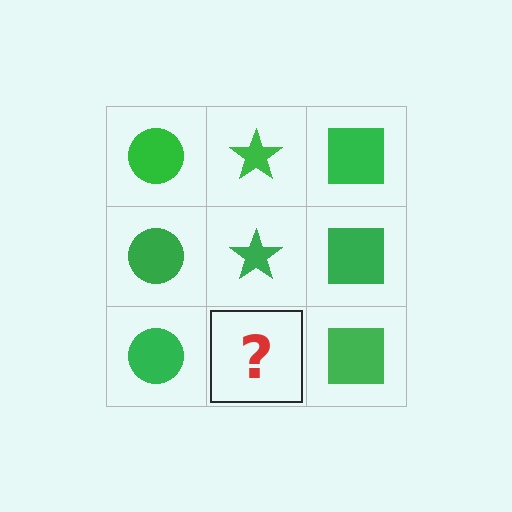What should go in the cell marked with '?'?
The missing cell should contain a green star.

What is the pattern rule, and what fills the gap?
The rule is that each column has a consistent shape. The gap should be filled with a green star.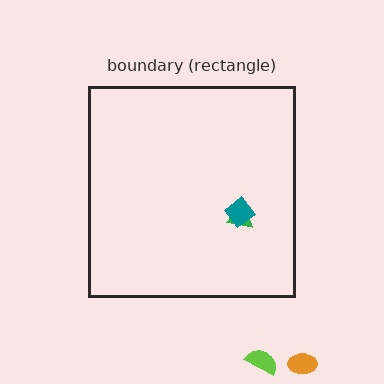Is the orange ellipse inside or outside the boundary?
Outside.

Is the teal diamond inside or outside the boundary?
Inside.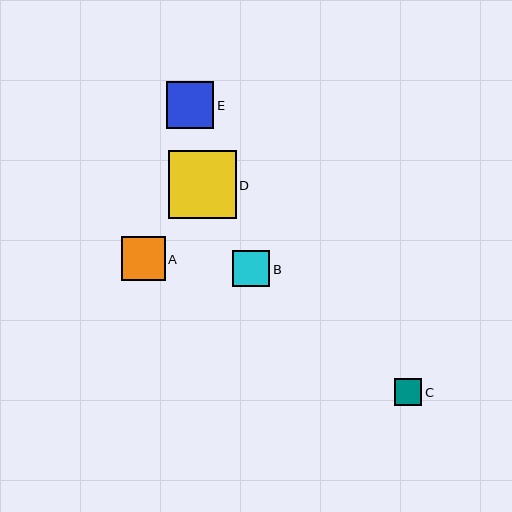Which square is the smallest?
Square C is the smallest with a size of approximately 27 pixels.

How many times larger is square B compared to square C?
Square B is approximately 1.3 times the size of square C.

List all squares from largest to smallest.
From largest to smallest: D, E, A, B, C.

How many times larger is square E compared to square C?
Square E is approximately 1.7 times the size of square C.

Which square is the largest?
Square D is the largest with a size of approximately 68 pixels.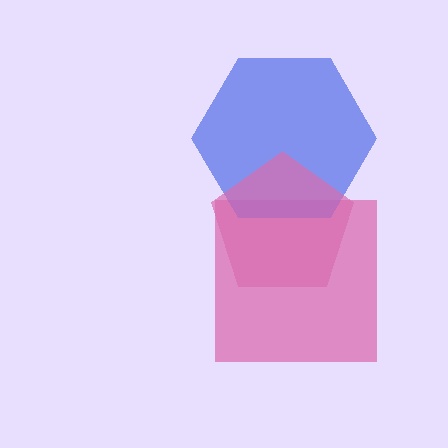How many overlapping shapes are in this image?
There are 3 overlapping shapes in the image.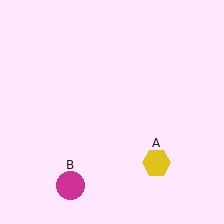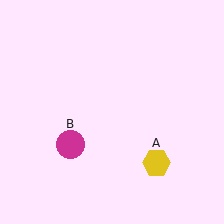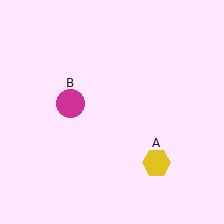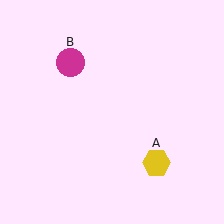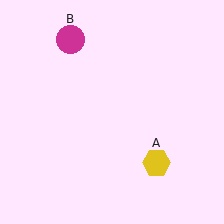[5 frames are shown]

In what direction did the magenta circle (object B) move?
The magenta circle (object B) moved up.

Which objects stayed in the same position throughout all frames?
Yellow hexagon (object A) remained stationary.